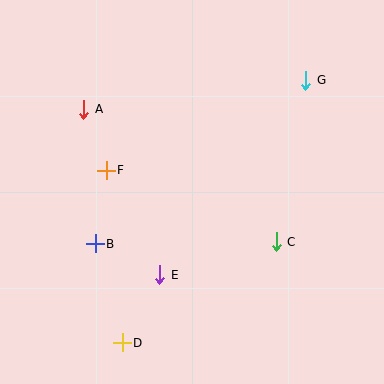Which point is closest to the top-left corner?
Point A is closest to the top-left corner.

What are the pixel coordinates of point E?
Point E is at (160, 275).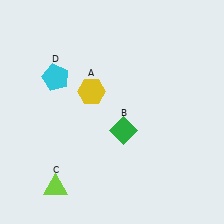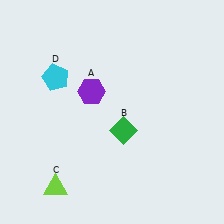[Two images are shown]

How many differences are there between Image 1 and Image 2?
There is 1 difference between the two images.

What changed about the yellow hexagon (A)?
In Image 1, A is yellow. In Image 2, it changed to purple.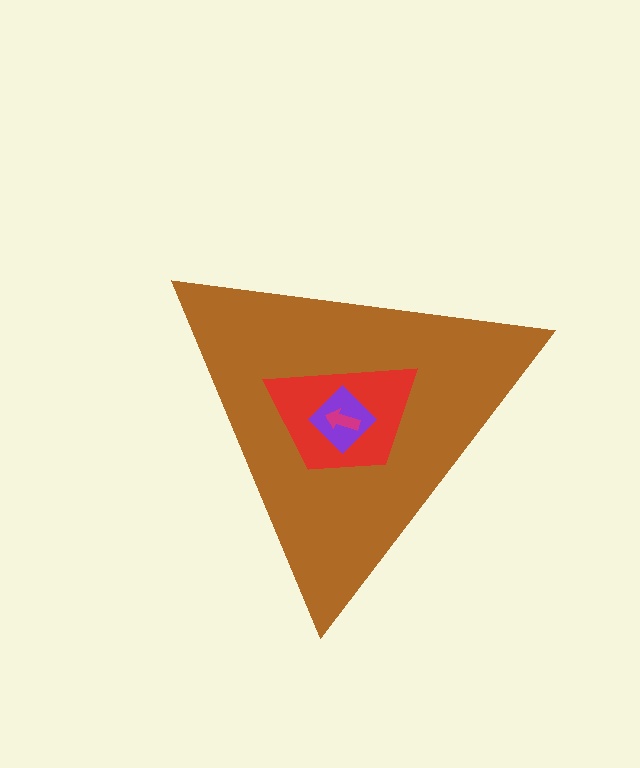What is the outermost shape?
The brown triangle.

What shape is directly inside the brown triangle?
The red trapezoid.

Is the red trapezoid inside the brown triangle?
Yes.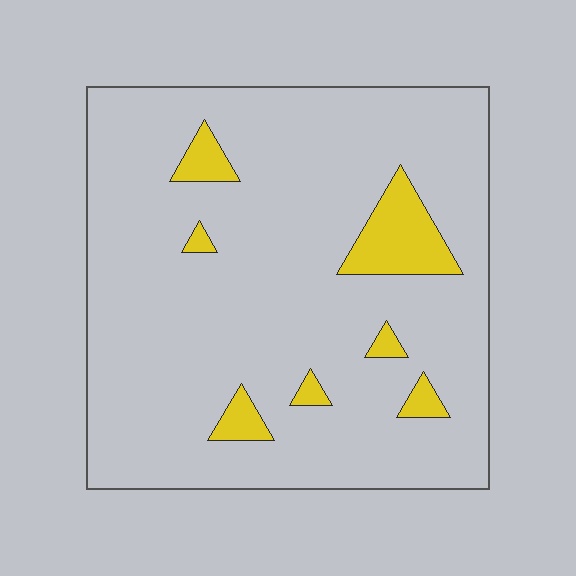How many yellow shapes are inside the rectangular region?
7.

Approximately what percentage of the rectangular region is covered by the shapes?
Approximately 10%.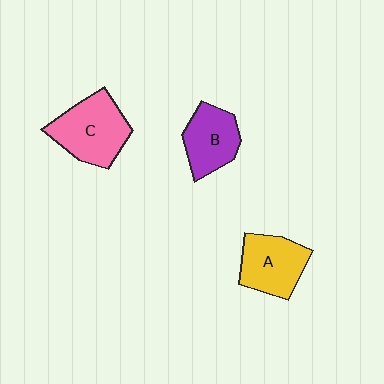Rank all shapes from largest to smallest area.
From largest to smallest: C (pink), A (yellow), B (purple).